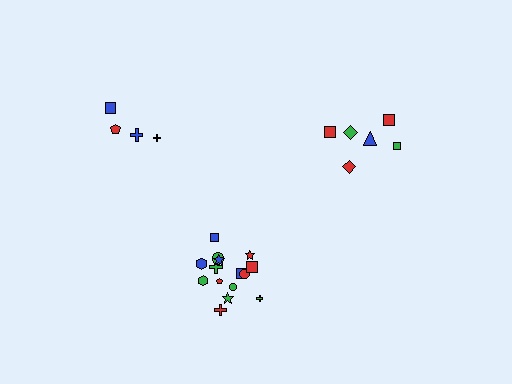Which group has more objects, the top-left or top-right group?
The top-right group.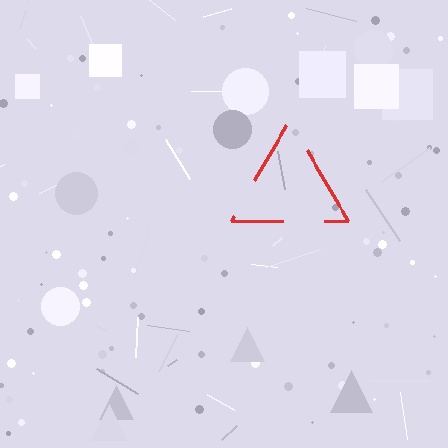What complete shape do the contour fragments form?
The contour fragments form a triangle.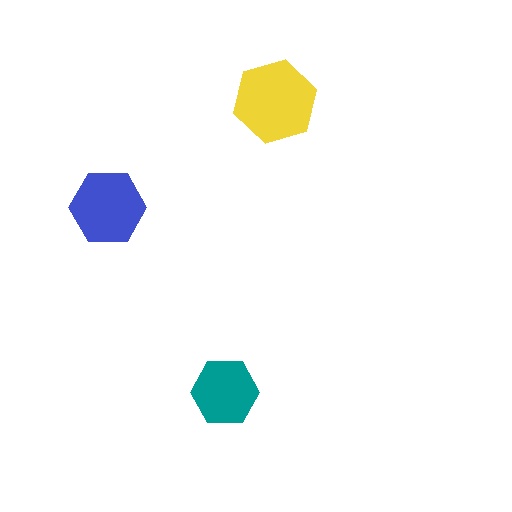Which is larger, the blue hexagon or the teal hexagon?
The blue one.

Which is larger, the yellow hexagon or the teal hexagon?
The yellow one.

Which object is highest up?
The yellow hexagon is topmost.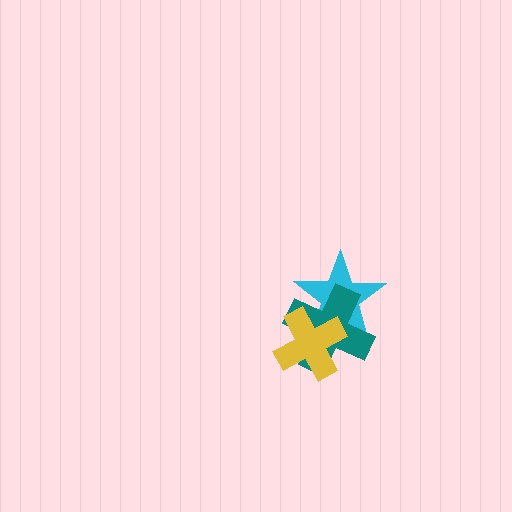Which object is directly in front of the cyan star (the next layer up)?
The teal cross is directly in front of the cyan star.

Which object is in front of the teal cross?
The yellow cross is in front of the teal cross.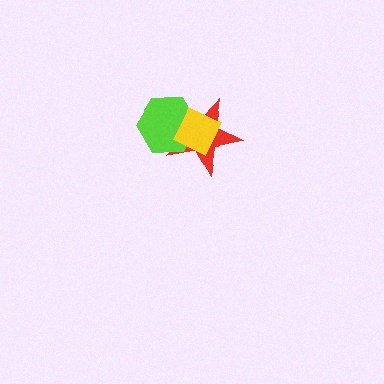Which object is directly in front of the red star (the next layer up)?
The lime hexagon is directly in front of the red star.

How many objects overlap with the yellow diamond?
2 objects overlap with the yellow diamond.